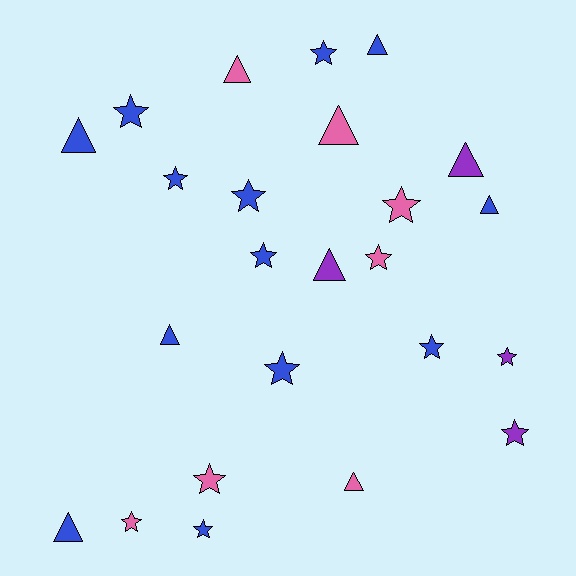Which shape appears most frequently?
Star, with 14 objects.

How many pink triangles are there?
There are 3 pink triangles.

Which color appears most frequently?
Blue, with 13 objects.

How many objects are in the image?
There are 24 objects.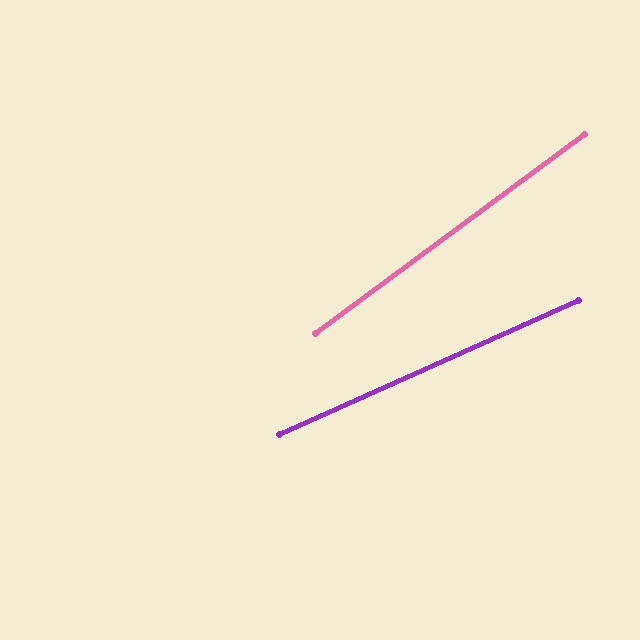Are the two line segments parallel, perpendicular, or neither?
Neither parallel nor perpendicular — they differ by about 12°.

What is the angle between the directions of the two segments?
Approximately 12 degrees.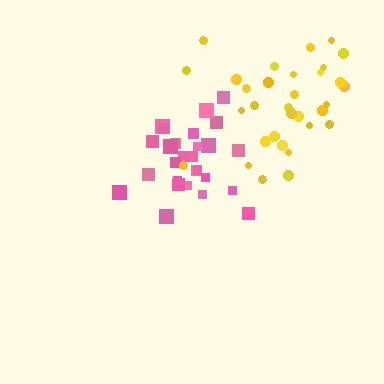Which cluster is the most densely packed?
Pink.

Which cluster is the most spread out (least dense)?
Yellow.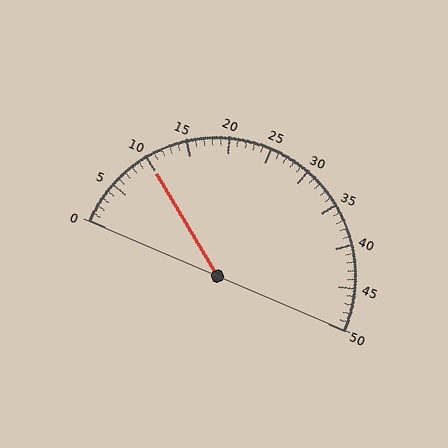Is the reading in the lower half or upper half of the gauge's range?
The reading is in the lower half of the range (0 to 50).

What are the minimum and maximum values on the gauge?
The gauge ranges from 0 to 50.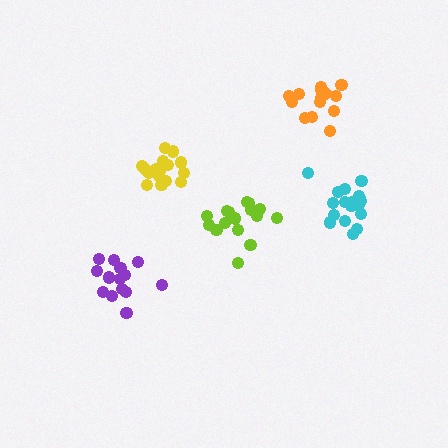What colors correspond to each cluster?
The clusters are colored: yellow, purple, cyan, orange, lime.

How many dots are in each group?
Group 1: 16 dots, Group 2: 15 dots, Group 3: 19 dots, Group 4: 14 dots, Group 5: 16 dots (80 total).